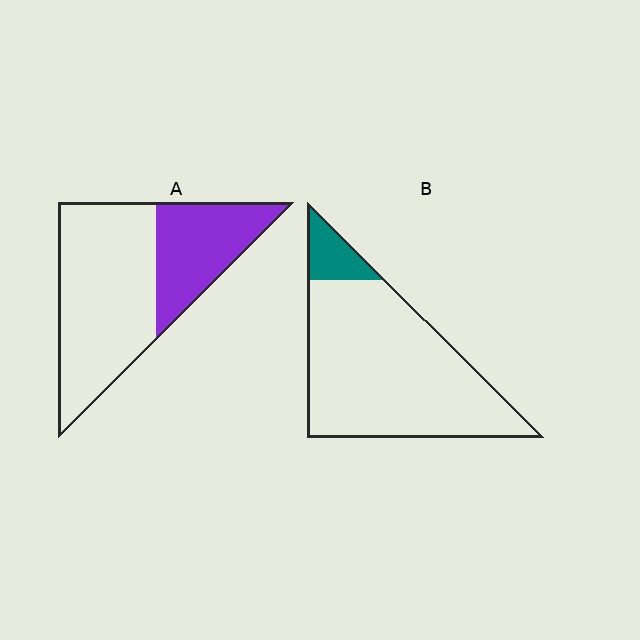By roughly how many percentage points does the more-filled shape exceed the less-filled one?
By roughly 25 percentage points (A over B).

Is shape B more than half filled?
No.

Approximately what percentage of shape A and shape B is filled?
A is approximately 35% and B is approximately 10%.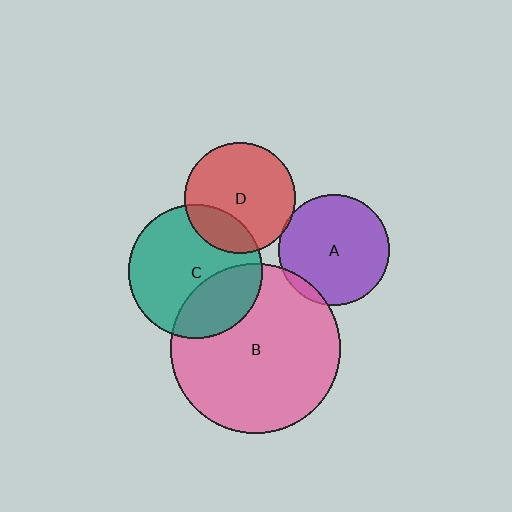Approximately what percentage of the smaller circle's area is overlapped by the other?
Approximately 30%.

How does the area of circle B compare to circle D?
Approximately 2.4 times.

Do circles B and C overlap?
Yes.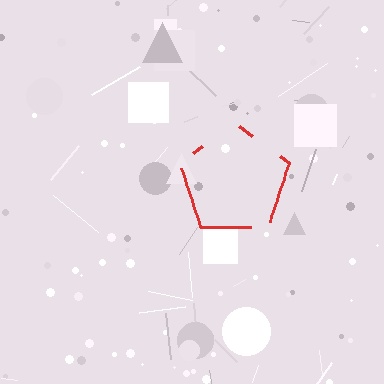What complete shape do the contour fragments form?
The contour fragments form a pentagon.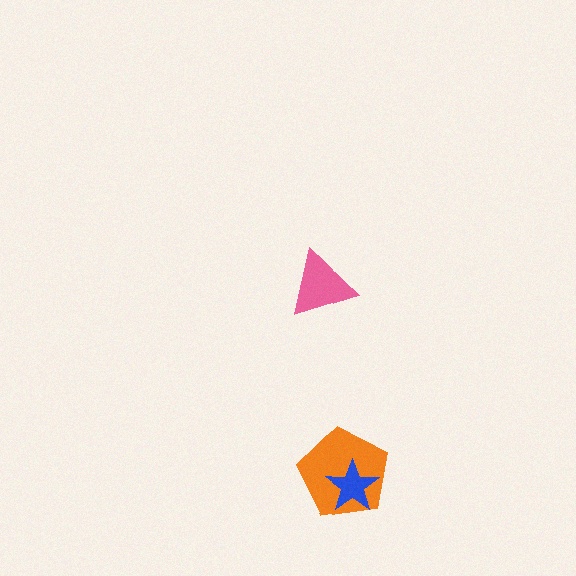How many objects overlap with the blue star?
1 object overlaps with the blue star.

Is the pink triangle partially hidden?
No, no other shape covers it.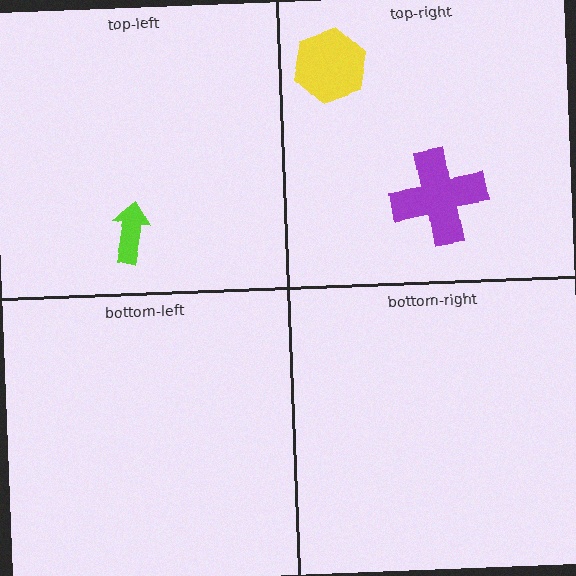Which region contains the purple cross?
The top-right region.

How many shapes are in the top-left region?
1.